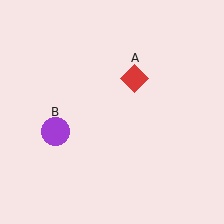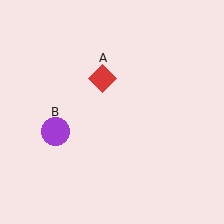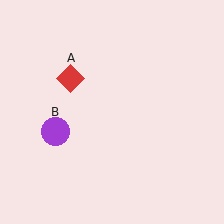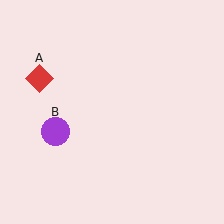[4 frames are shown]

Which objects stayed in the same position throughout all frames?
Purple circle (object B) remained stationary.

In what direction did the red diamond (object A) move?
The red diamond (object A) moved left.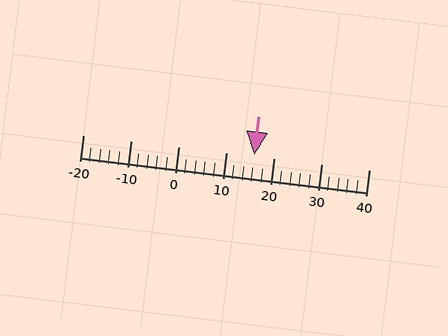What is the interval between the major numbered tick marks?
The major tick marks are spaced 10 units apart.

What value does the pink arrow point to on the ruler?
The pink arrow points to approximately 16.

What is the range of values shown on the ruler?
The ruler shows values from -20 to 40.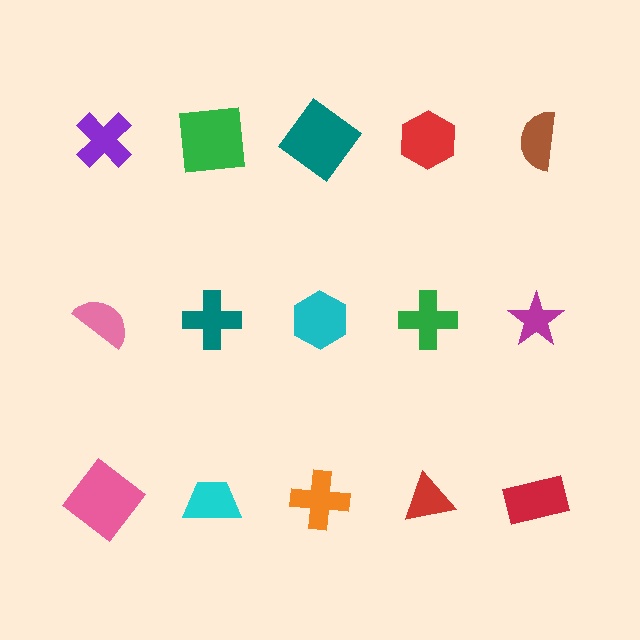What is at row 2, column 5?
A magenta star.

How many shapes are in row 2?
5 shapes.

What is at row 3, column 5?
A red rectangle.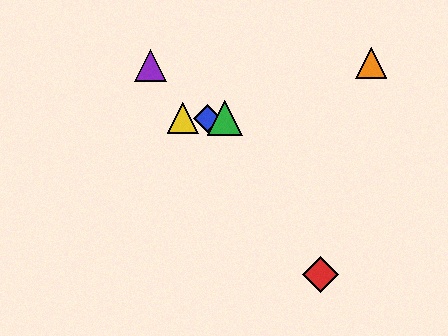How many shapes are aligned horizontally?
3 shapes (the blue diamond, the green triangle, the yellow triangle) are aligned horizontally.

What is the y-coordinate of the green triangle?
The green triangle is at y≈118.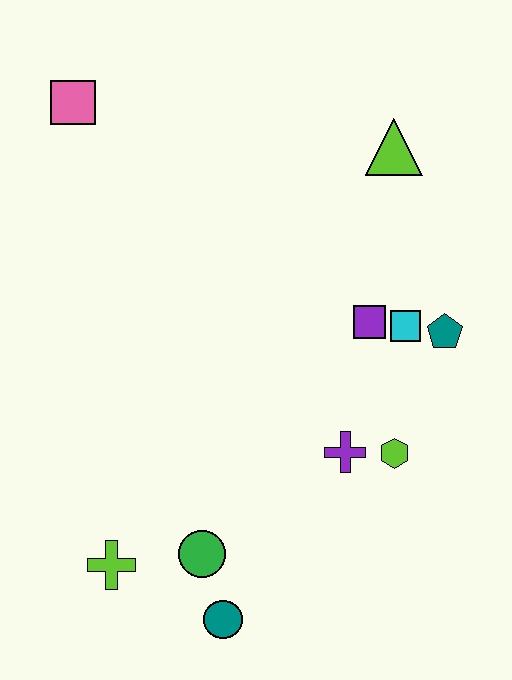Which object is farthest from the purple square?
The pink square is farthest from the purple square.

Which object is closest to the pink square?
The lime triangle is closest to the pink square.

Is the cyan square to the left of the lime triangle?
No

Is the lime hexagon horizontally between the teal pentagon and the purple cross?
Yes